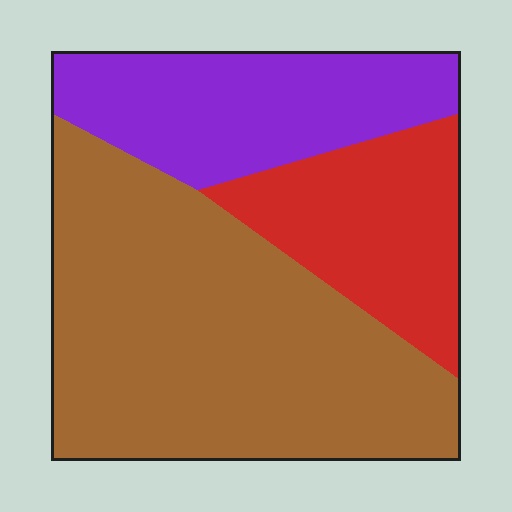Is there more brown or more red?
Brown.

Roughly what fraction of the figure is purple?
Purple takes up about one quarter (1/4) of the figure.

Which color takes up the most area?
Brown, at roughly 55%.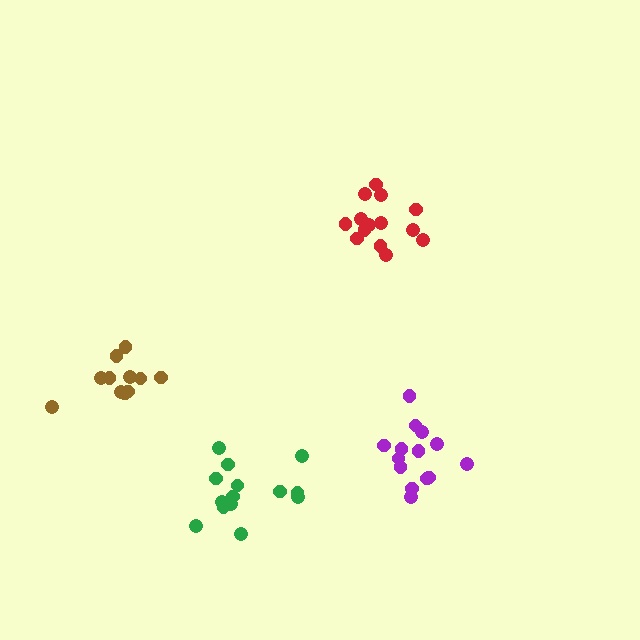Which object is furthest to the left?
The brown cluster is leftmost.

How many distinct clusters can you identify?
There are 4 distinct clusters.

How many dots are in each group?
Group 1: 14 dots, Group 2: 14 dots, Group 3: 14 dots, Group 4: 11 dots (53 total).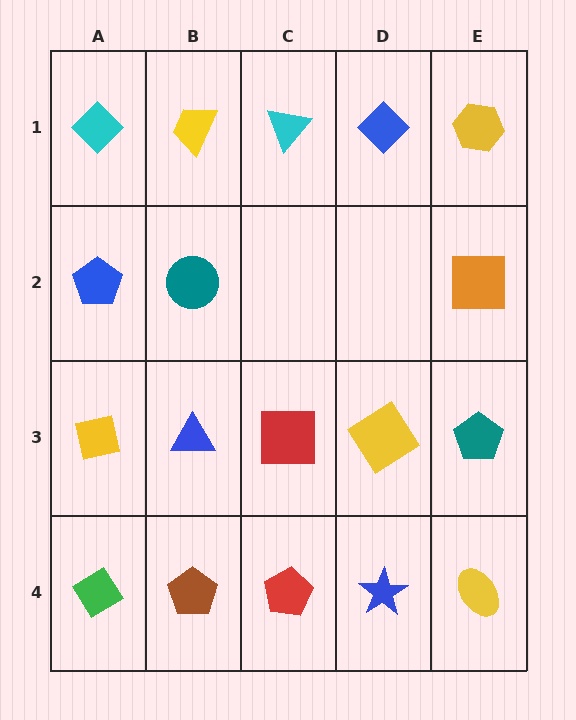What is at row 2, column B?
A teal circle.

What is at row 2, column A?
A blue pentagon.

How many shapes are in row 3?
5 shapes.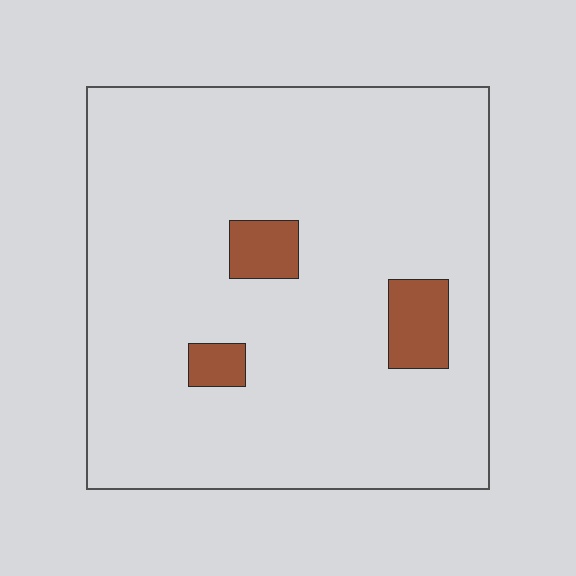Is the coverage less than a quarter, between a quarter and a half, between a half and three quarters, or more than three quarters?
Less than a quarter.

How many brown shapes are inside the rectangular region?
3.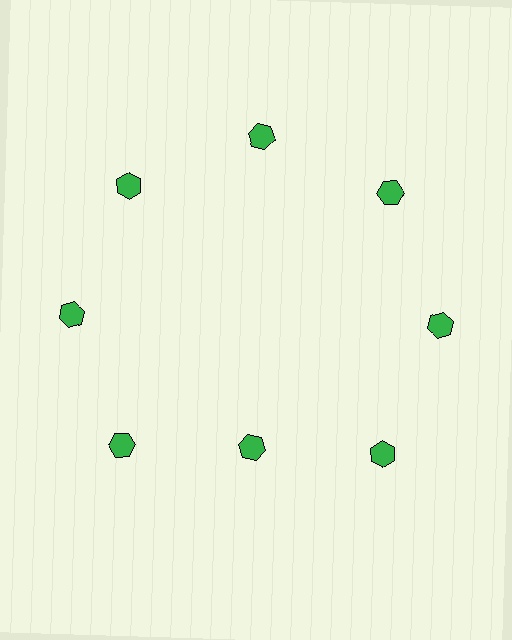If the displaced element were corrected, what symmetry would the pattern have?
It would have 8-fold rotational symmetry — the pattern would map onto itself every 45 degrees.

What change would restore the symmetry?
The symmetry would be restored by moving it outward, back onto the ring so that all 8 hexagons sit at equal angles and equal distance from the center.